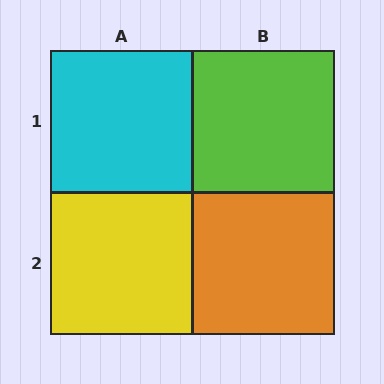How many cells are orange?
1 cell is orange.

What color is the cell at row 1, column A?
Cyan.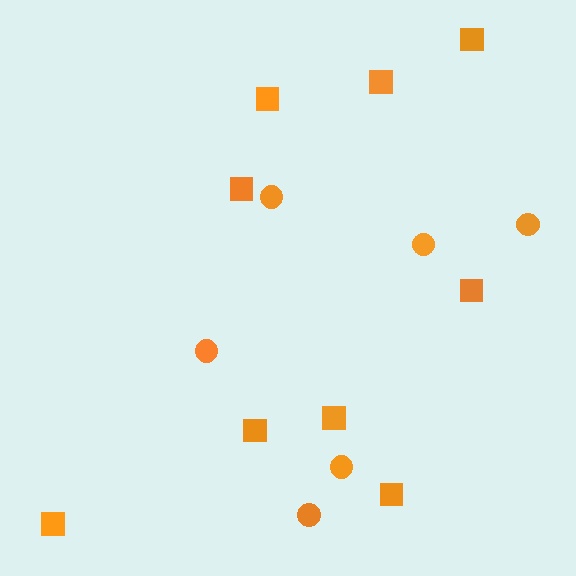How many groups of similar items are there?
There are 2 groups: one group of squares (9) and one group of circles (6).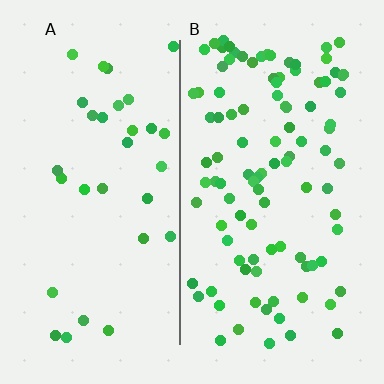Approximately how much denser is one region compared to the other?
Approximately 3.1× — region B over region A.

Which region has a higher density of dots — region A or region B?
B (the right).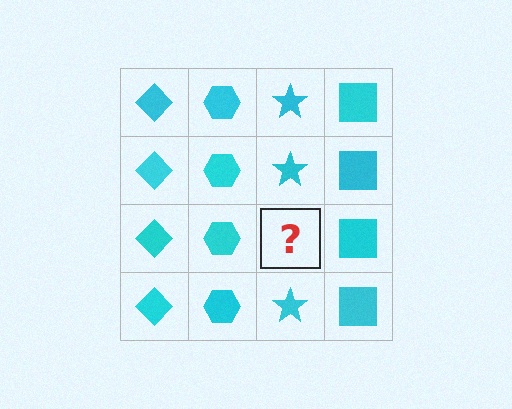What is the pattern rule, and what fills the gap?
The rule is that each column has a consistent shape. The gap should be filled with a cyan star.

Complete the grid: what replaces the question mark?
The question mark should be replaced with a cyan star.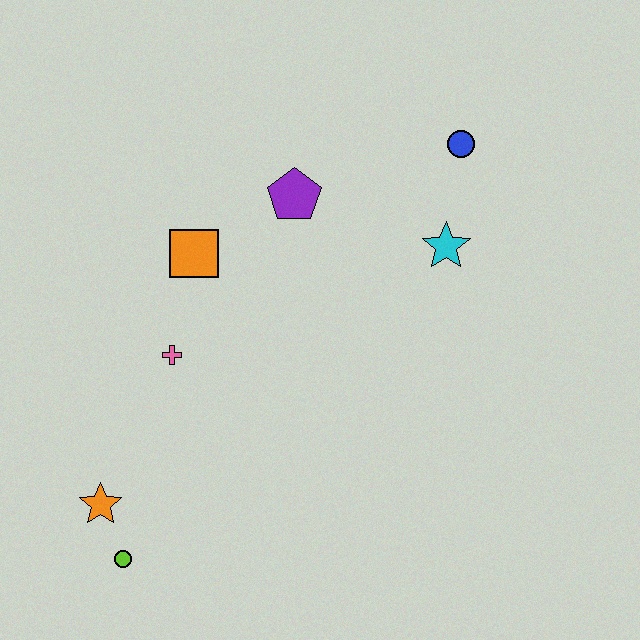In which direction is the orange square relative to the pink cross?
The orange square is above the pink cross.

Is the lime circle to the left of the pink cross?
Yes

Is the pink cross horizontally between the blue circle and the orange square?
No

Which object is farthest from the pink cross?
The blue circle is farthest from the pink cross.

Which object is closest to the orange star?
The lime circle is closest to the orange star.